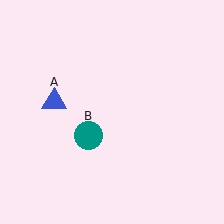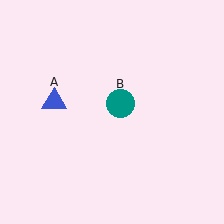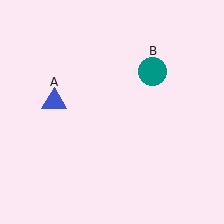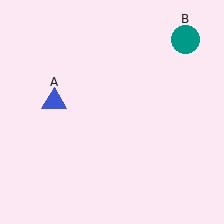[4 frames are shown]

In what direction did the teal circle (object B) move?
The teal circle (object B) moved up and to the right.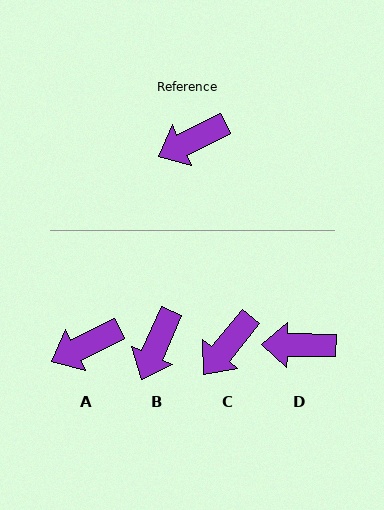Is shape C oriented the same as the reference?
No, it is off by about 25 degrees.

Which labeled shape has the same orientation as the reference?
A.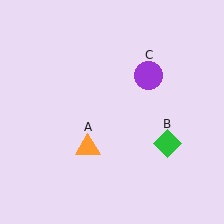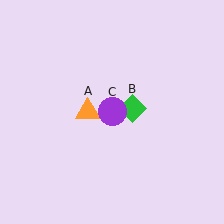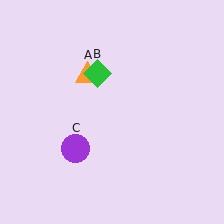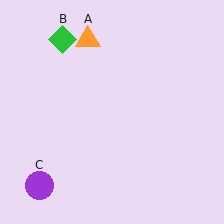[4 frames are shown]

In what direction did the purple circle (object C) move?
The purple circle (object C) moved down and to the left.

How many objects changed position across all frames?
3 objects changed position: orange triangle (object A), green diamond (object B), purple circle (object C).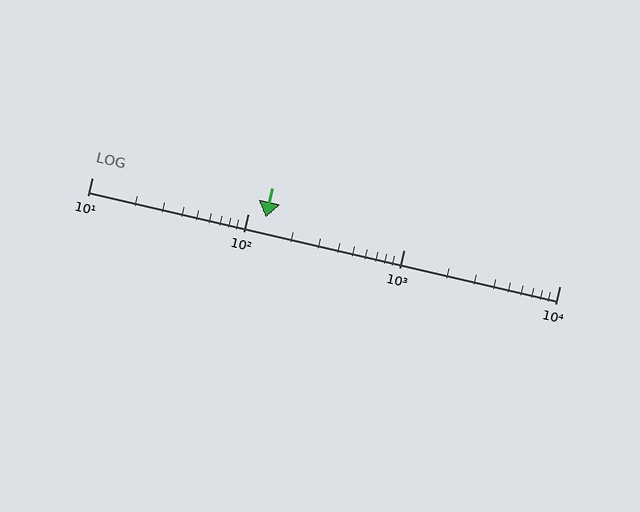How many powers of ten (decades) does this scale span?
The scale spans 3 decades, from 10 to 10000.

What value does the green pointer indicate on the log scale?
The pointer indicates approximately 130.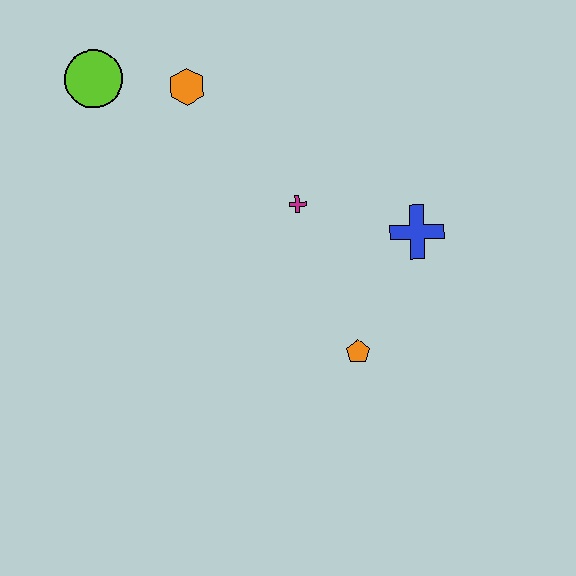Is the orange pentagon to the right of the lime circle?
Yes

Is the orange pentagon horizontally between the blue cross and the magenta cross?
Yes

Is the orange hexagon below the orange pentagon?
No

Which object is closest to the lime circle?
The orange hexagon is closest to the lime circle.